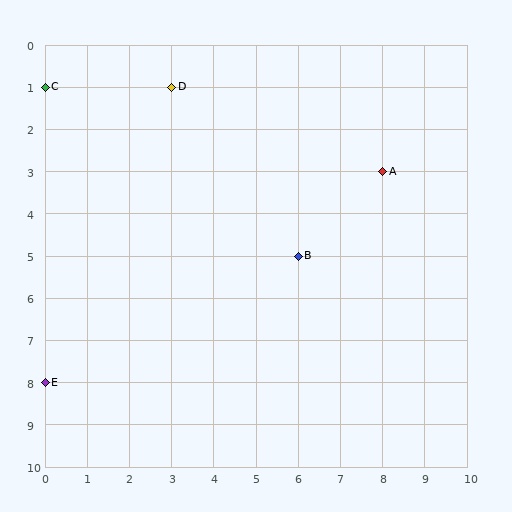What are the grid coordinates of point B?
Point B is at grid coordinates (6, 5).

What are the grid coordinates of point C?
Point C is at grid coordinates (0, 1).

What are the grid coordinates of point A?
Point A is at grid coordinates (8, 3).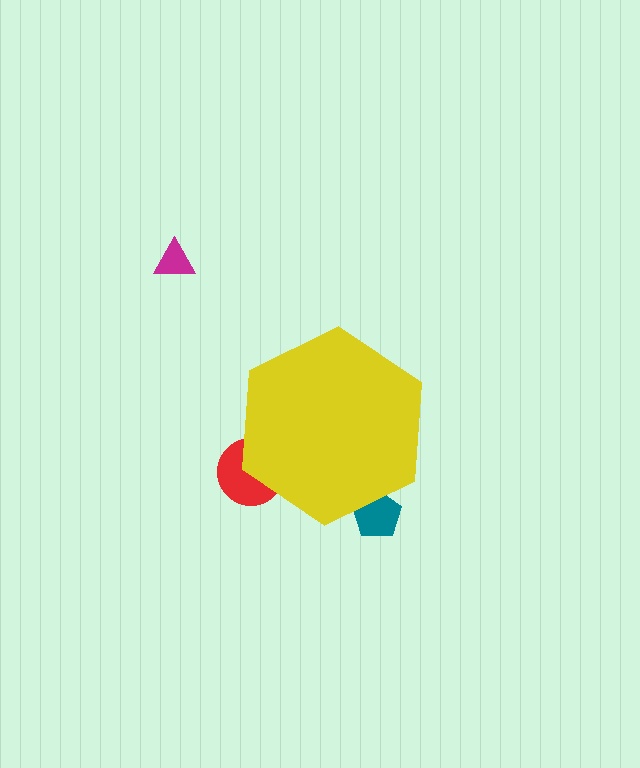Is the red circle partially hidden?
Yes, the red circle is partially hidden behind the yellow hexagon.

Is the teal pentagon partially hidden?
Yes, the teal pentagon is partially hidden behind the yellow hexagon.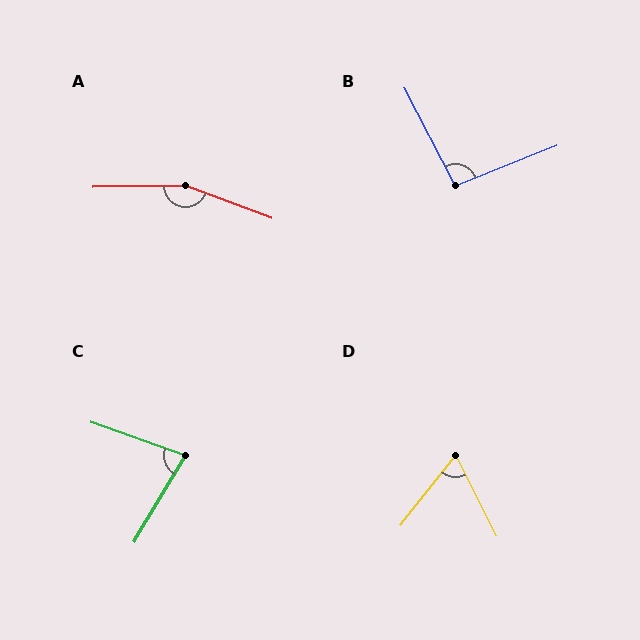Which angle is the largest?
A, at approximately 158 degrees.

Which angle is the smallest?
D, at approximately 65 degrees.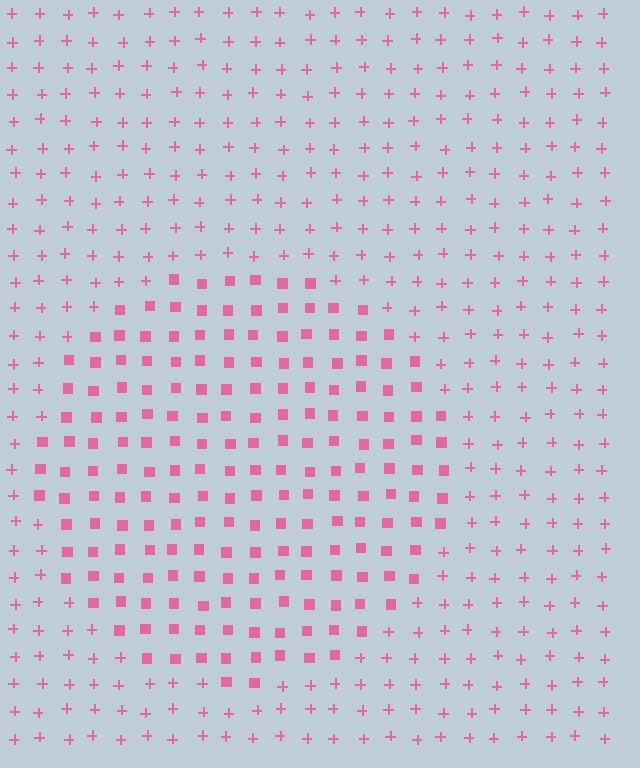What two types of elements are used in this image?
The image uses squares inside the circle region and plus signs outside it.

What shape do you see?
I see a circle.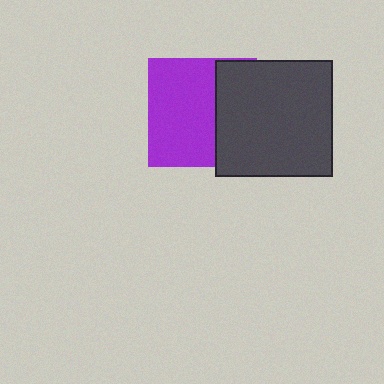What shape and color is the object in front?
The object in front is a dark gray square.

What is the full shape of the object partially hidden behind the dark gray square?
The partially hidden object is a purple square.